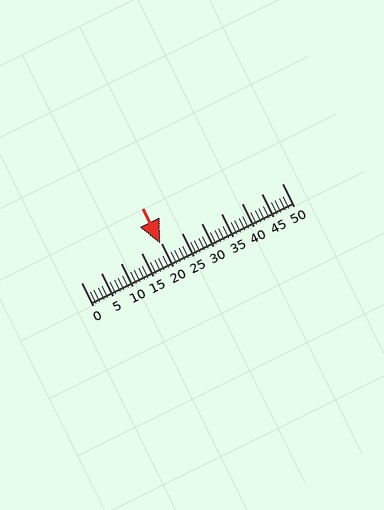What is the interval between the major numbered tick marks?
The major tick marks are spaced 5 units apart.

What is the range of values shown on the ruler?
The ruler shows values from 0 to 50.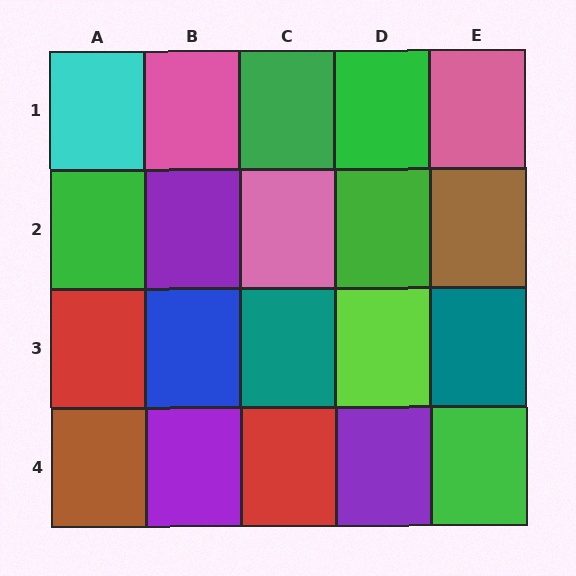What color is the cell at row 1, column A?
Cyan.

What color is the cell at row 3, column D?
Lime.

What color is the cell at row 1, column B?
Pink.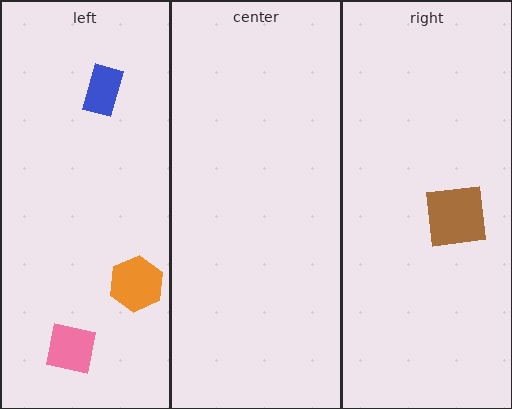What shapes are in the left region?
The blue rectangle, the orange hexagon, the pink square.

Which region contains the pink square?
The left region.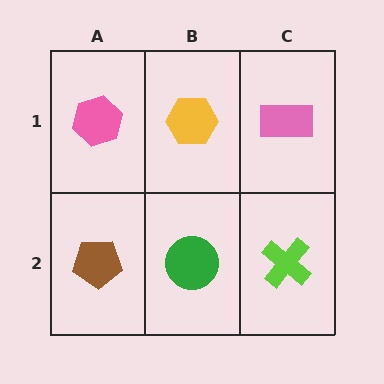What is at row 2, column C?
A lime cross.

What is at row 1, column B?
A yellow hexagon.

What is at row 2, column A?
A brown pentagon.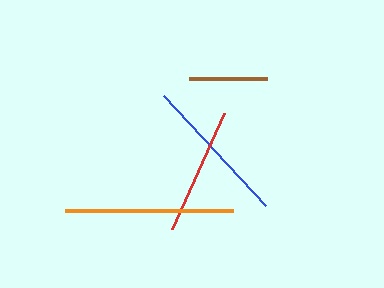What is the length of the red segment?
The red segment is approximately 127 pixels long.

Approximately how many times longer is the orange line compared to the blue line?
The orange line is approximately 1.1 times the length of the blue line.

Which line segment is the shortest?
The brown line is the shortest at approximately 79 pixels.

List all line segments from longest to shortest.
From longest to shortest: orange, blue, red, brown.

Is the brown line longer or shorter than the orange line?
The orange line is longer than the brown line.